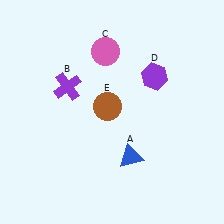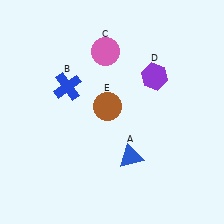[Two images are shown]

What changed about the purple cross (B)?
In Image 1, B is purple. In Image 2, it changed to blue.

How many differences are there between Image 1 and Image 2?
There is 1 difference between the two images.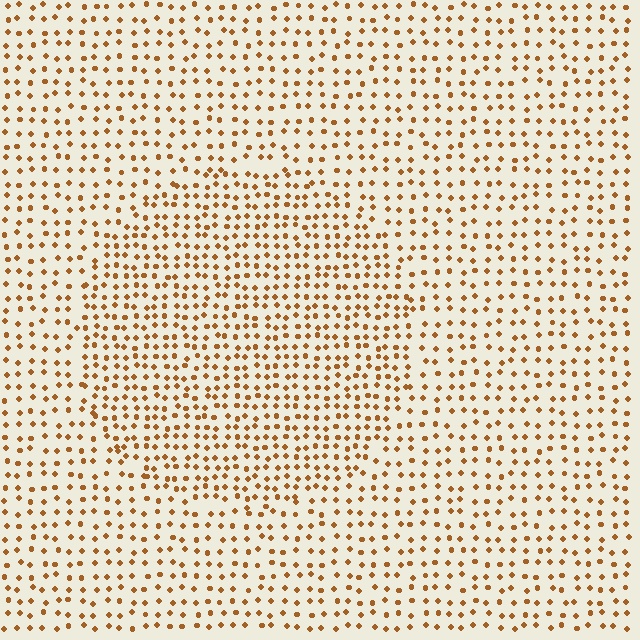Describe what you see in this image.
The image contains small brown elements arranged at two different densities. A circle-shaped region is visible where the elements are more densely packed than the surrounding area.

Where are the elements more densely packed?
The elements are more densely packed inside the circle boundary.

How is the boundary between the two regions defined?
The boundary is defined by a change in element density (approximately 1.6x ratio). All elements are the same color, size, and shape.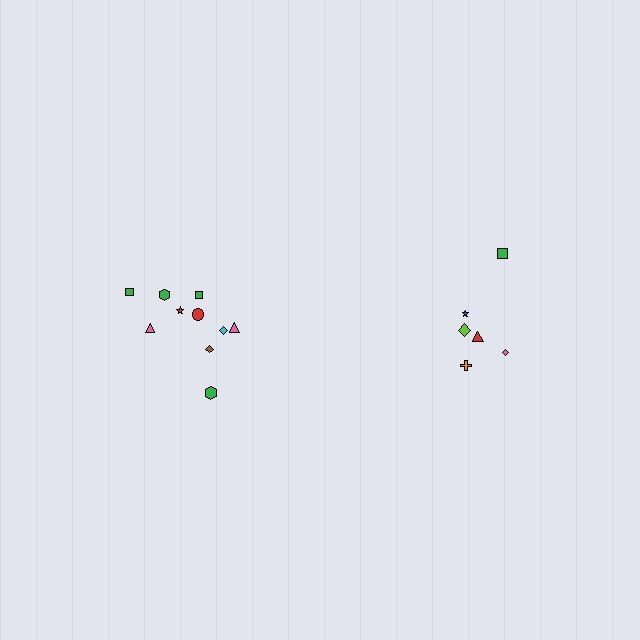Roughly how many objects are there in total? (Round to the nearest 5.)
Roughly 15 objects in total.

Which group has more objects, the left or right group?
The left group.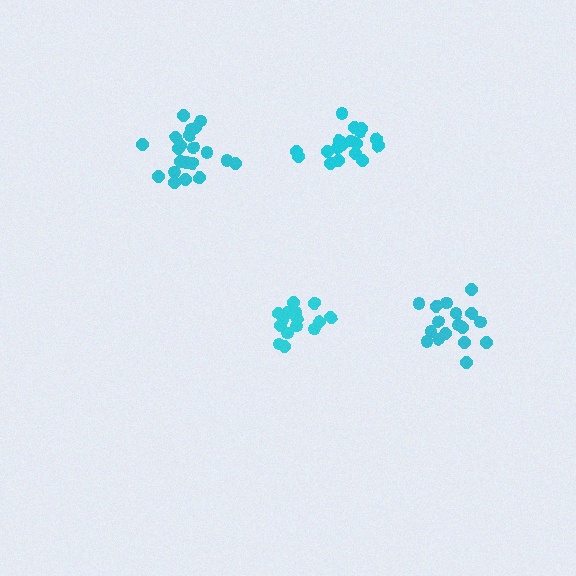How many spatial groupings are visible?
There are 4 spatial groupings.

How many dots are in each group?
Group 1: 18 dots, Group 2: 21 dots, Group 3: 15 dots, Group 4: 17 dots (71 total).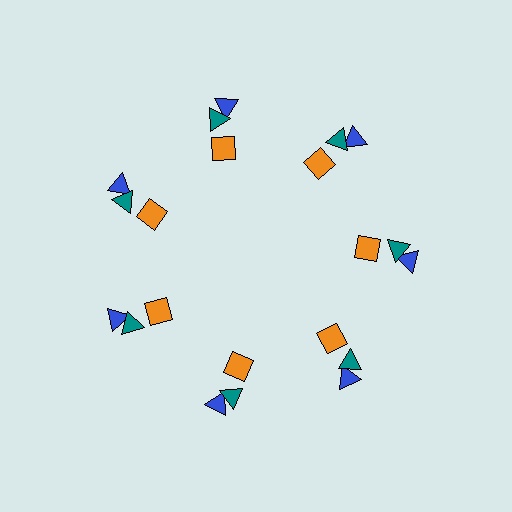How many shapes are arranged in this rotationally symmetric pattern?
There are 21 shapes, arranged in 7 groups of 3.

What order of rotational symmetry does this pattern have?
This pattern has 7-fold rotational symmetry.